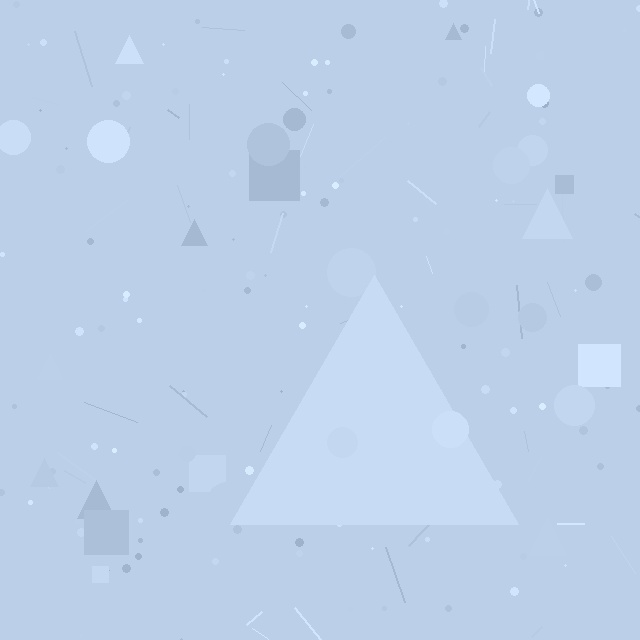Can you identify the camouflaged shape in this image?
The camouflaged shape is a triangle.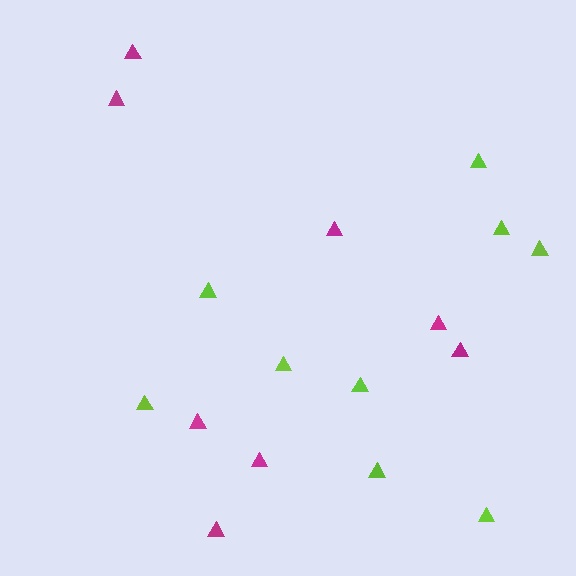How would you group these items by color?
There are 2 groups: one group of magenta triangles (8) and one group of lime triangles (9).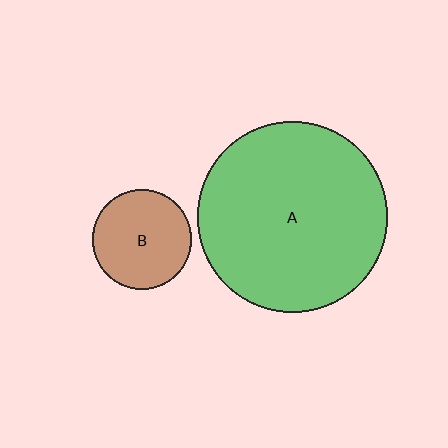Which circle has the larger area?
Circle A (green).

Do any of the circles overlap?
No, none of the circles overlap.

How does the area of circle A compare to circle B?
Approximately 3.7 times.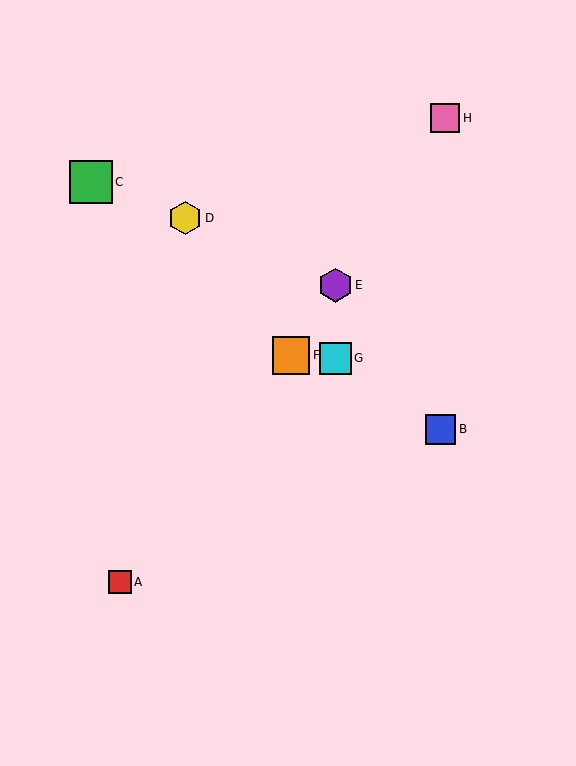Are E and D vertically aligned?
No, E is at x≈335 and D is at x≈185.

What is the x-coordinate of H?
Object H is at x≈445.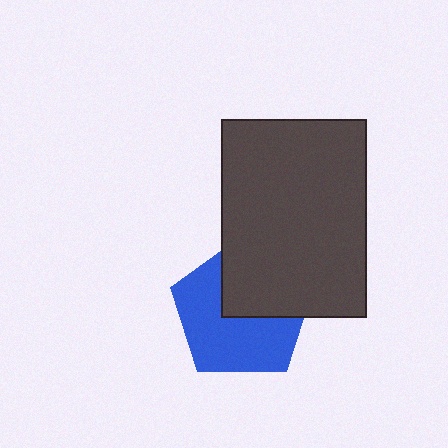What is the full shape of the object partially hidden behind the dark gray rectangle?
The partially hidden object is a blue pentagon.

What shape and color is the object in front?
The object in front is a dark gray rectangle.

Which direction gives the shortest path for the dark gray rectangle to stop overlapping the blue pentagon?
Moving toward the upper-right gives the shortest separation.